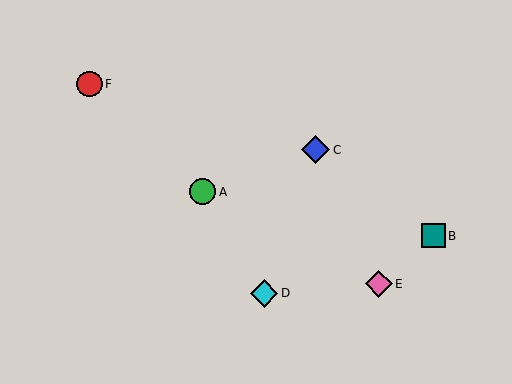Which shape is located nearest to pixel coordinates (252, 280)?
The cyan diamond (labeled D) at (264, 293) is nearest to that location.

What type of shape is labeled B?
Shape B is a teal square.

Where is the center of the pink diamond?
The center of the pink diamond is at (379, 284).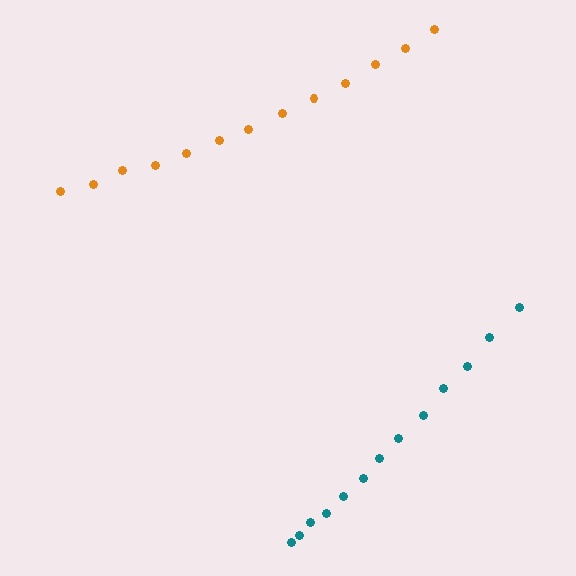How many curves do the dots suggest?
There are 2 distinct paths.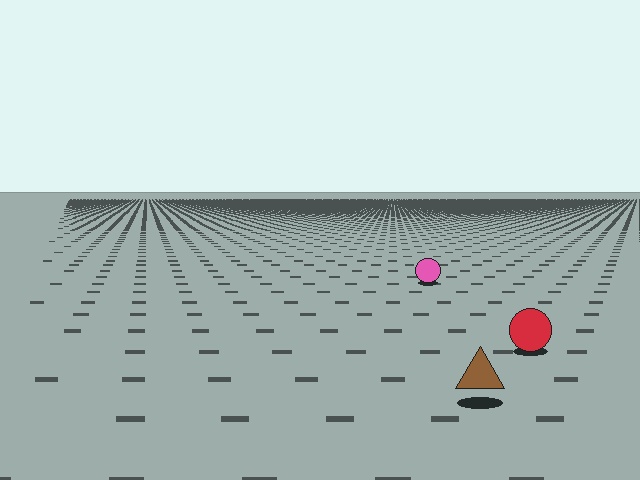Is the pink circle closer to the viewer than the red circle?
No. The red circle is closer — you can tell from the texture gradient: the ground texture is coarser near it.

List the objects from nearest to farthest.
From nearest to farthest: the brown triangle, the red circle, the pink circle.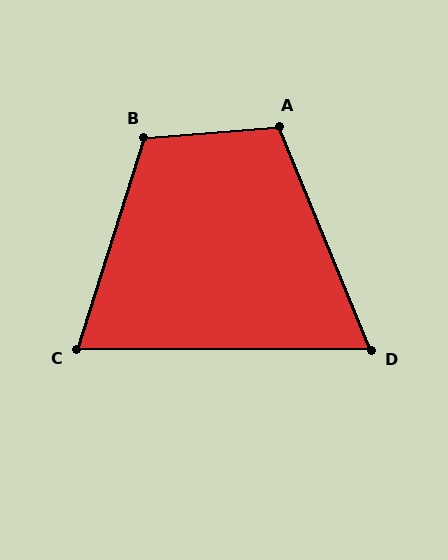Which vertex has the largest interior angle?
B, at approximately 112 degrees.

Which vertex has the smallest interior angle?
D, at approximately 68 degrees.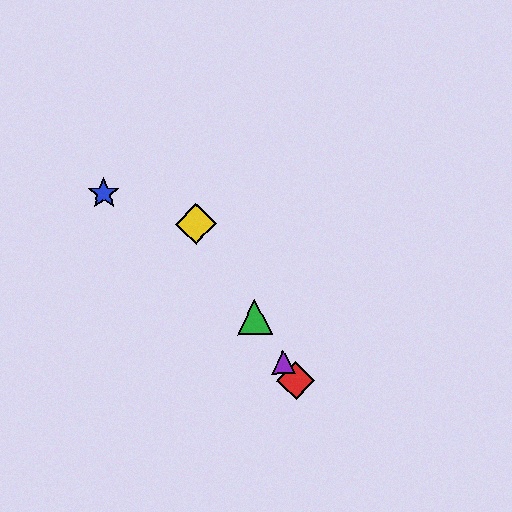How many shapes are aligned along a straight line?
4 shapes (the red diamond, the green triangle, the yellow diamond, the purple triangle) are aligned along a straight line.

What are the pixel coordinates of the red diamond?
The red diamond is at (295, 381).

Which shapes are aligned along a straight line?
The red diamond, the green triangle, the yellow diamond, the purple triangle are aligned along a straight line.